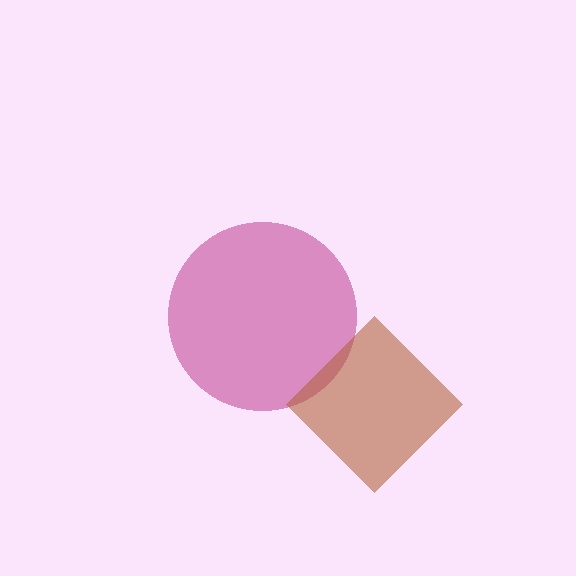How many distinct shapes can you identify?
There are 2 distinct shapes: a magenta circle, a brown diamond.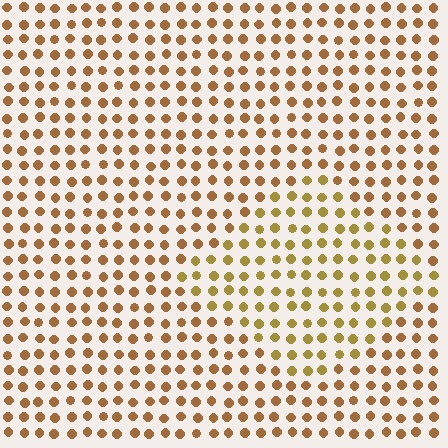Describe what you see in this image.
The image is filled with small brown elements in a uniform arrangement. A diamond-shaped region is visible where the elements are tinted to a slightly different hue, forming a subtle color boundary.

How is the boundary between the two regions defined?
The boundary is defined purely by a slight shift in hue (about 22 degrees). Spacing, size, and orientation are identical on both sides.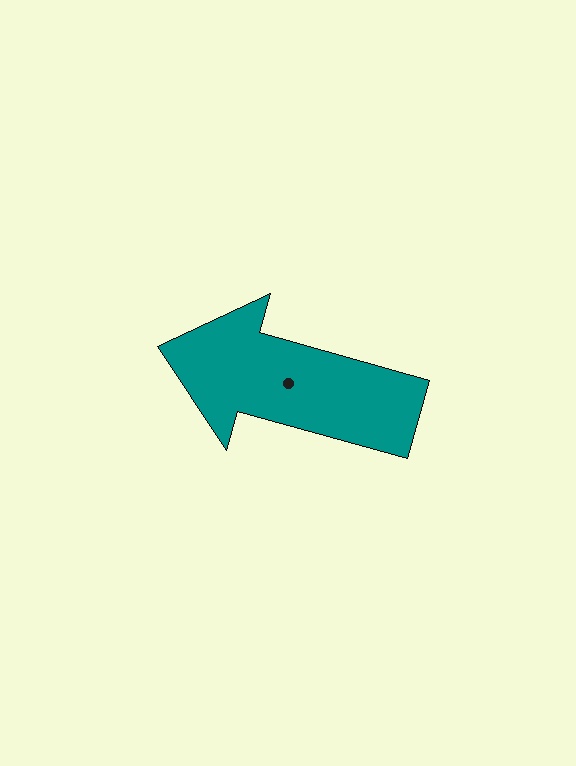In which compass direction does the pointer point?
West.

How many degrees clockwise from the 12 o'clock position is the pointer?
Approximately 286 degrees.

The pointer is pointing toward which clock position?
Roughly 10 o'clock.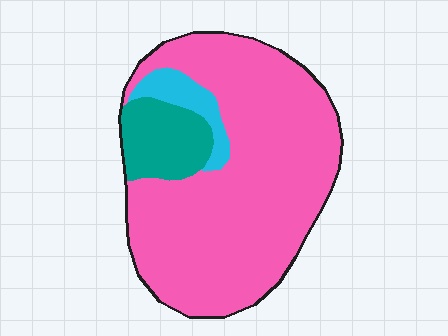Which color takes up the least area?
Cyan, at roughly 5%.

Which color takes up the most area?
Pink, at roughly 80%.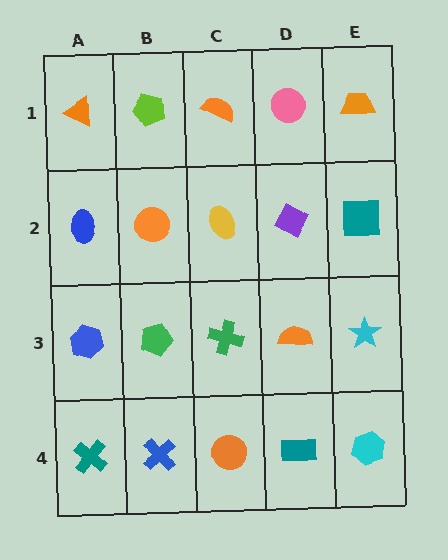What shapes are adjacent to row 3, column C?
A yellow ellipse (row 2, column C), an orange circle (row 4, column C), a green pentagon (row 3, column B), an orange semicircle (row 3, column D).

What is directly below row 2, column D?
An orange semicircle.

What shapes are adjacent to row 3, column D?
A purple diamond (row 2, column D), a teal rectangle (row 4, column D), a green cross (row 3, column C), a cyan star (row 3, column E).